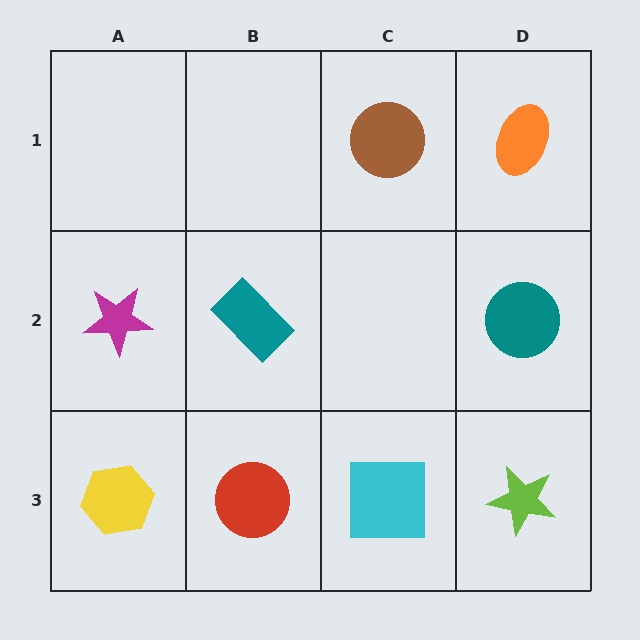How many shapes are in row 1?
2 shapes.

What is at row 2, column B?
A teal rectangle.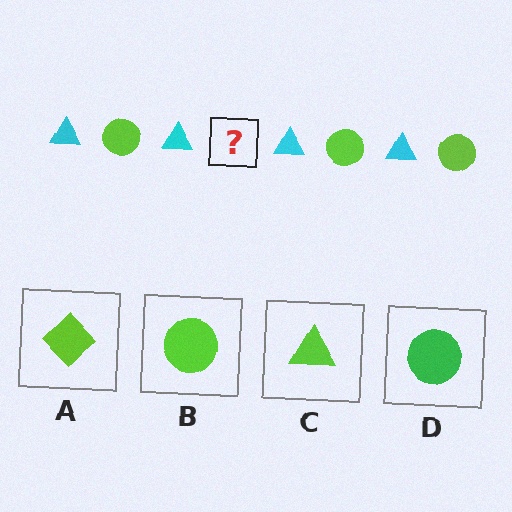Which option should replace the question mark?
Option B.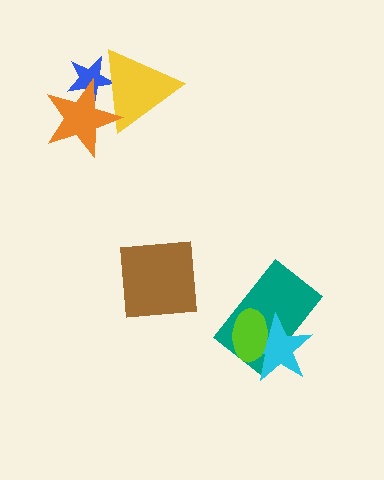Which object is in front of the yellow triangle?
The orange star is in front of the yellow triangle.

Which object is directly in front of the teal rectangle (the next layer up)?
The cyan star is directly in front of the teal rectangle.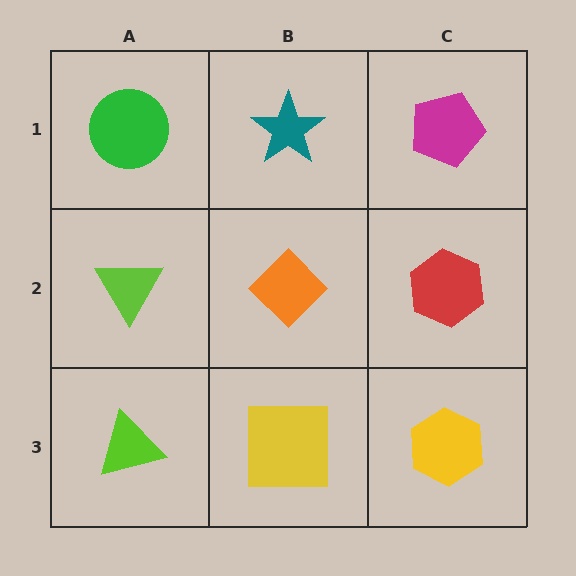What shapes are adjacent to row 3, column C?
A red hexagon (row 2, column C), a yellow square (row 3, column B).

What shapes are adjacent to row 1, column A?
A lime triangle (row 2, column A), a teal star (row 1, column B).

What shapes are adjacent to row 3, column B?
An orange diamond (row 2, column B), a lime triangle (row 3, column A), a yellow hexagon (row 3, column C).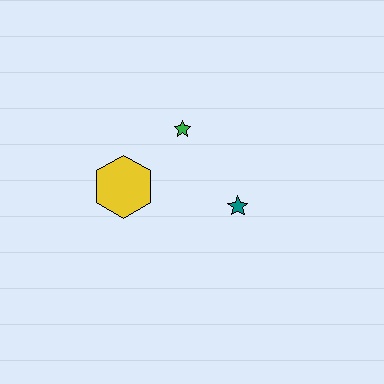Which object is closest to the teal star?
The green star is closest to the teal star.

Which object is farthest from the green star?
The teal star is farthest from the green star.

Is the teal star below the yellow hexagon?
Yes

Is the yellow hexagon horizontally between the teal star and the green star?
No